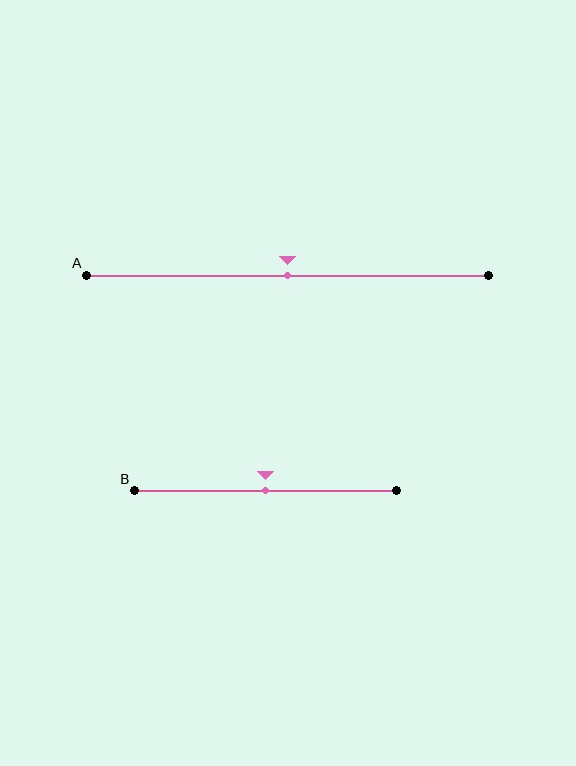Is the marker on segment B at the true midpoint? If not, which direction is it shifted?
Yes, the marker on segment B is at the true midpoint.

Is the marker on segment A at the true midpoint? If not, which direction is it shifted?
Yes, the marker on segment A is at the true midpoint.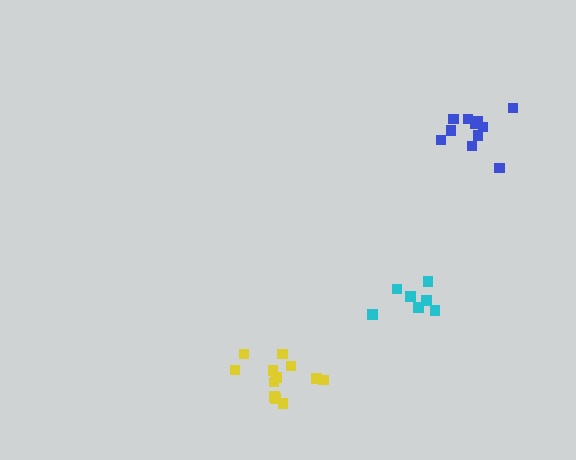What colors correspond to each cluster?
The clusters are colored: yellow, cyan, blue.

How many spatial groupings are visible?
There are 3 spatial groupings.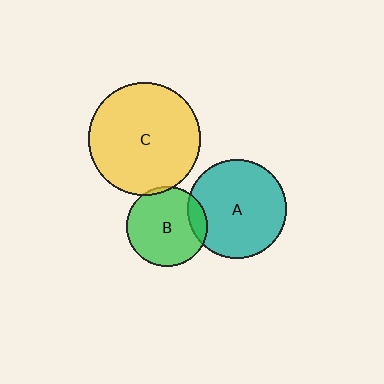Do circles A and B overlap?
Yes.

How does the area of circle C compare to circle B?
Approximately 1.9 times.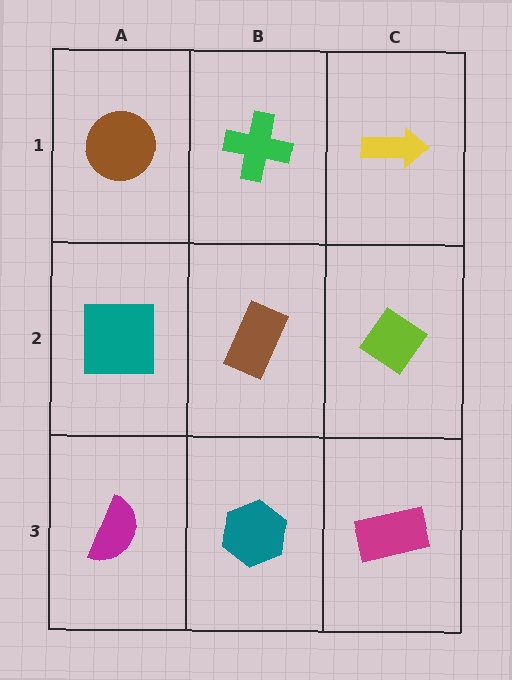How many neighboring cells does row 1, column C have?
2.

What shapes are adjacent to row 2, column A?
A brown circle (row 1, column A), a magenta semicircle (row 3, column A), a brown rectangle (row 2, column B).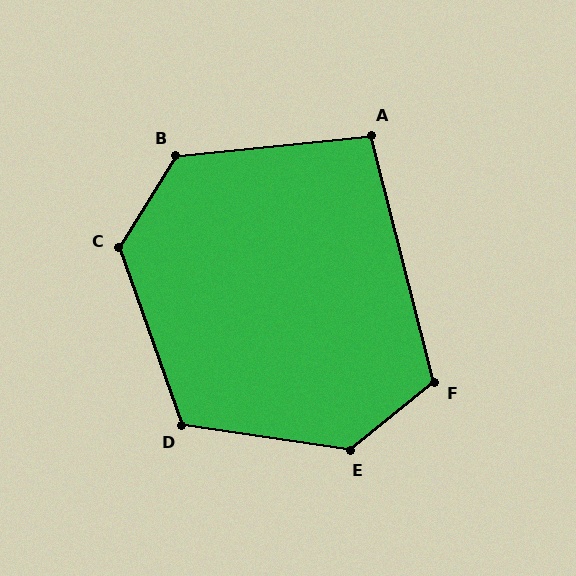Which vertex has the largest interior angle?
E, at approximately 133 degrees.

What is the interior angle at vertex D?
Approximately 118 degrees (obtuse).